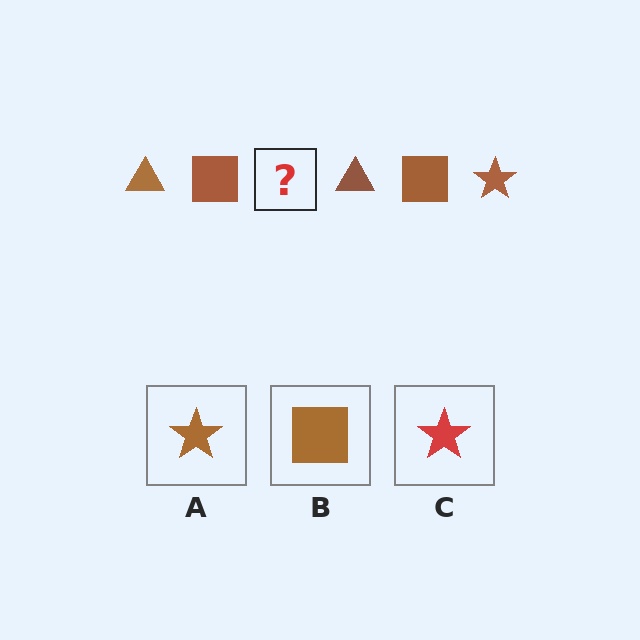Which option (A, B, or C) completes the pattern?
A.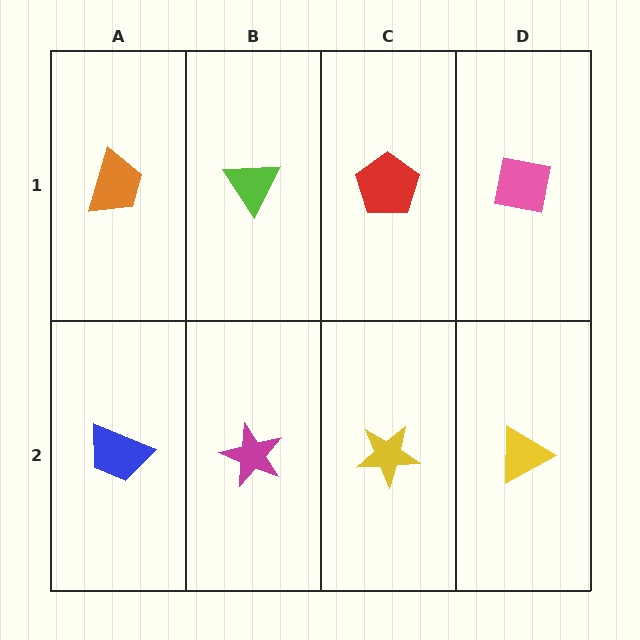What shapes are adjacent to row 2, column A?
An orange trapezoid (row 1, column A), a magenta star (row 2, column B).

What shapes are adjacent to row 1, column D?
A yellow triangle (row 2, column D), a red pentagon (row 1, column C).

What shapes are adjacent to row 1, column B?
A magenta star (row 2, column B), an orange trapezoid (row 1, column A), a red pentagon (row 1, column C).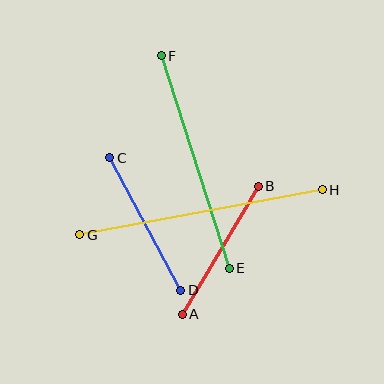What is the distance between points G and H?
The distance is approximately 247 pixels.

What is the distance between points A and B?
The distance is approximately 149 pixels.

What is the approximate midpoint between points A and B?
The midpoint is at approximately (220, 250) pixels.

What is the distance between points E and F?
The distance is approximately 223 pixels.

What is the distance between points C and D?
The distance is approximately 150 pixels.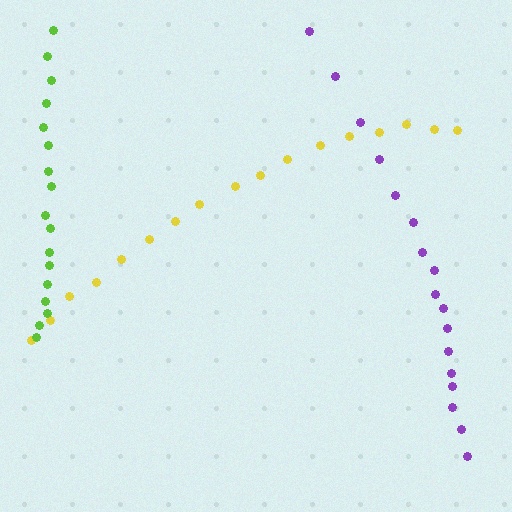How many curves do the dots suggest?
There are 3 distinct paths.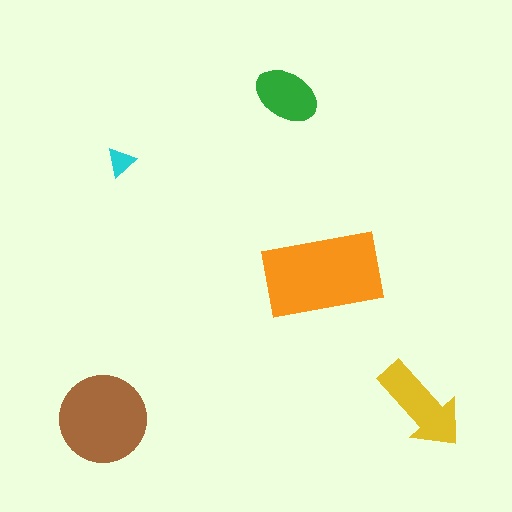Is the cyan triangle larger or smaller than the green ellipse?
Smaller.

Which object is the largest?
The orange rectangle.